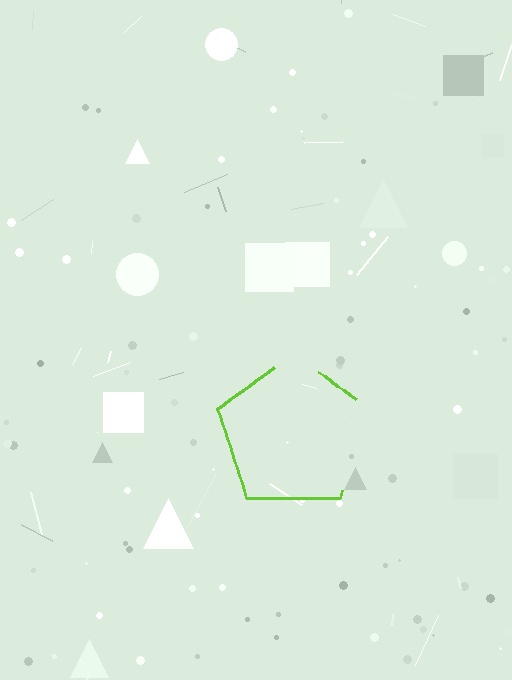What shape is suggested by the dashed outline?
The dashed outline suggests a pentagon.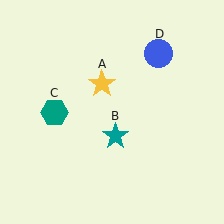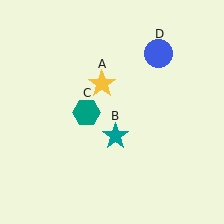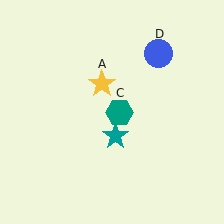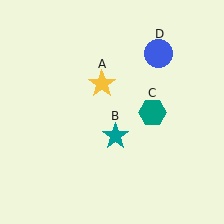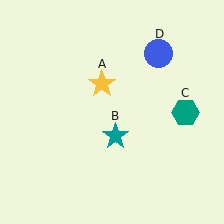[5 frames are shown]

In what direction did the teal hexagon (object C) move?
The teal hexagon (object C) moved right.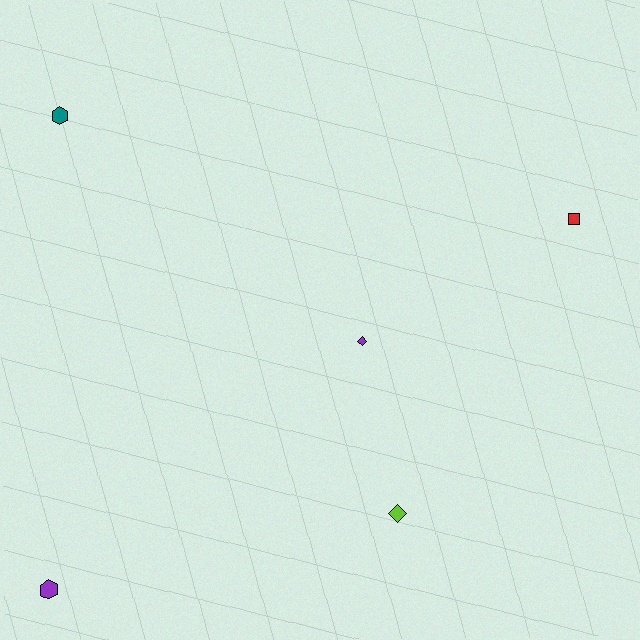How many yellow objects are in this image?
There are no yellow objects.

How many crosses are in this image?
There are no crosses.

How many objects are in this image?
There are 5 objects.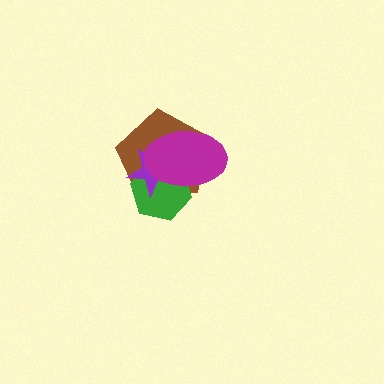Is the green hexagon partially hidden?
Yes, it is partially covered by another shape.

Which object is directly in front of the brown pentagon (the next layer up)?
The green hexagon is directly in front of the brown pentagon.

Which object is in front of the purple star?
The magenta ellipse is in front of the purple star.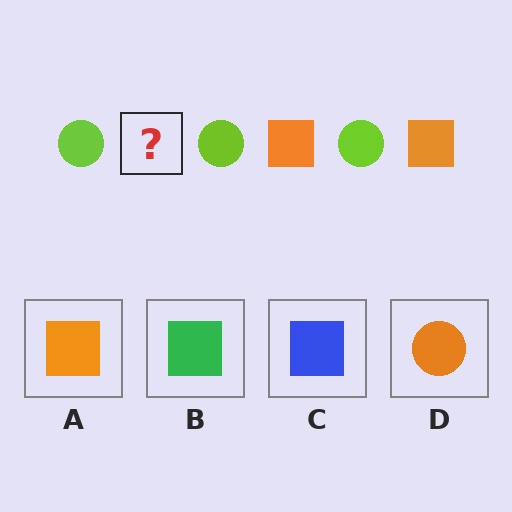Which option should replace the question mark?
Option A.